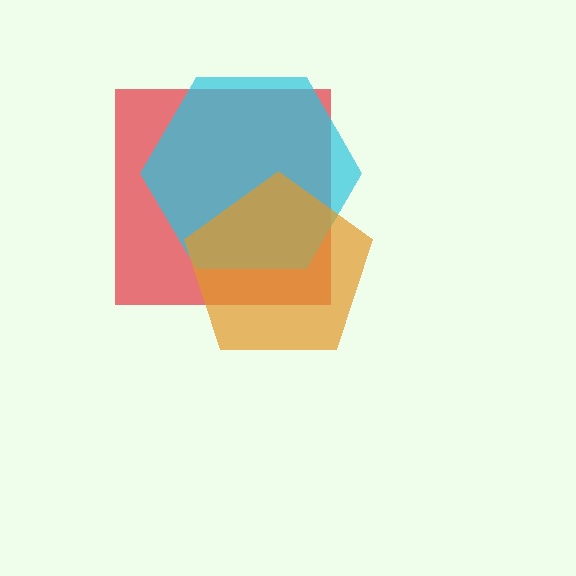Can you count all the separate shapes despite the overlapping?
Yes, there are 3 separate shapes.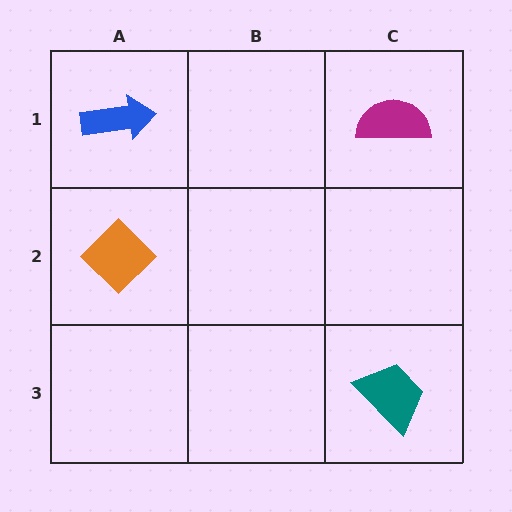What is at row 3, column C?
A teal trapezoid.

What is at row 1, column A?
A blue arrow.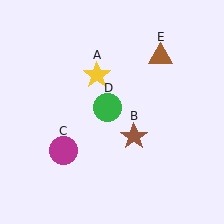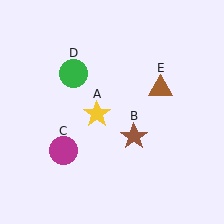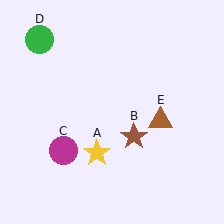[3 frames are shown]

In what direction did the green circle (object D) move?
The green circle (object D) moved up and to the left.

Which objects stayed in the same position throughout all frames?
Brown star (object B) and magenta circle (object C) remained stationary.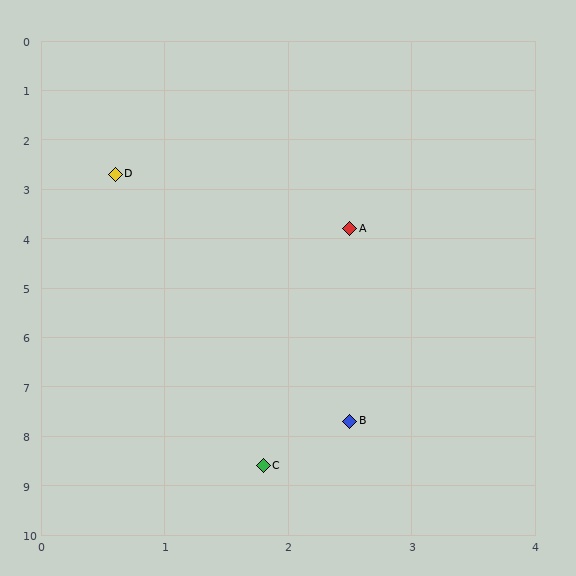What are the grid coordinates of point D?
Point D is at approximately (0.6, 2.7).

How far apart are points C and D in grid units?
Points C and D are about 6.0 grid units apart.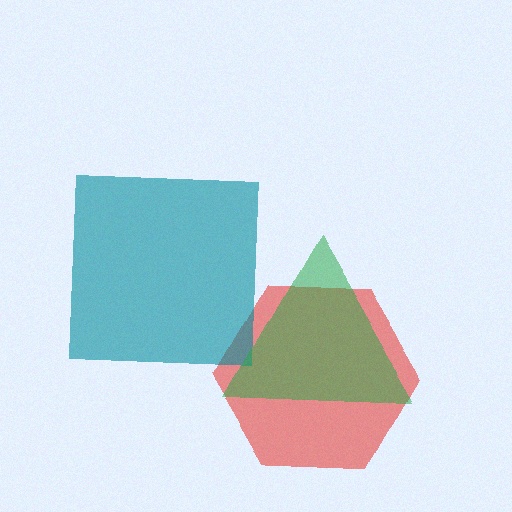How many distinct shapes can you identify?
There are 3 distinct shapes: a red hexagon, a teal square, a green triangle.